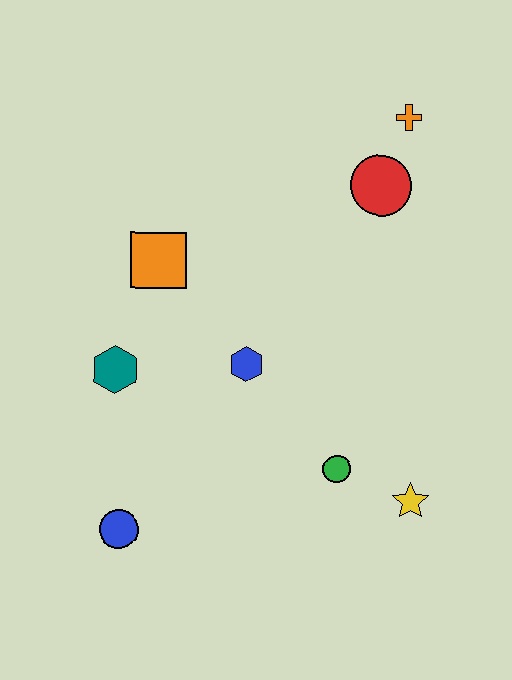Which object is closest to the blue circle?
The teal hexagon is closest to the blue circle.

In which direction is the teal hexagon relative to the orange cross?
The teal hexagon is to the left of the orange cross.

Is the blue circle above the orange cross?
No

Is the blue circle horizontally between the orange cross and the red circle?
No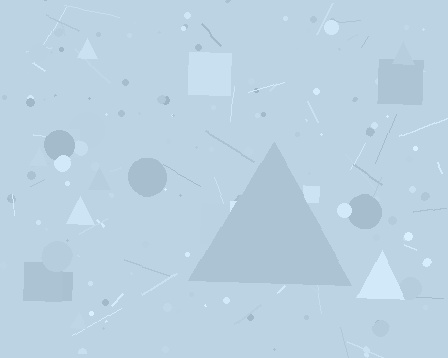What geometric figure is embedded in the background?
A triangle is embedded in the background.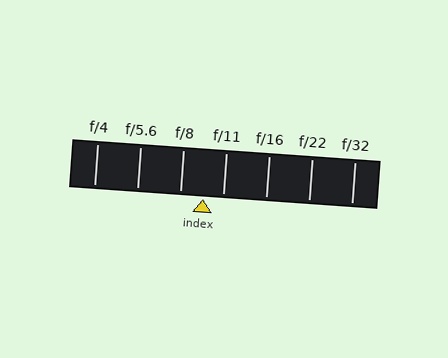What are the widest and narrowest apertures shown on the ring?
The widest aperture shown is f/4 and the narrowest is f/32.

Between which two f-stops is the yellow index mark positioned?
The index mark is between f/8 and f/11.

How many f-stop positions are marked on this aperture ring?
There are 7 f-stop positions marked.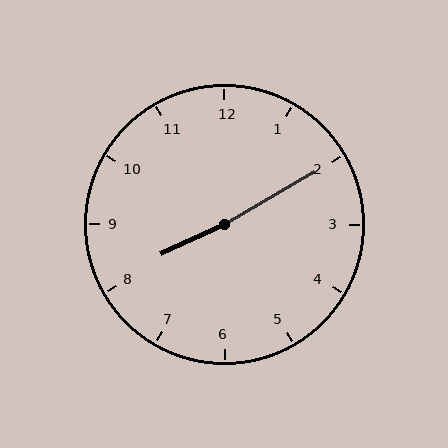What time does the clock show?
8:10.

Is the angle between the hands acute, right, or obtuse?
It is obtuse.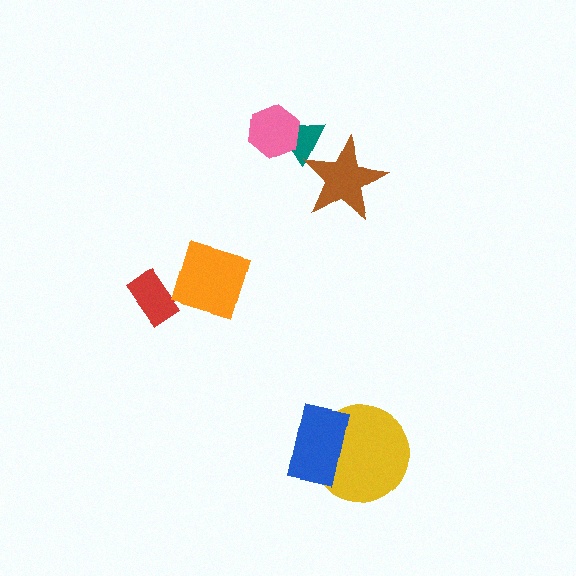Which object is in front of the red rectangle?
The orange diamond is in front of the red rectangle.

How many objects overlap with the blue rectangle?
1 object overlaps with the blue rectangle.